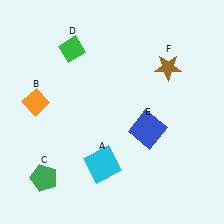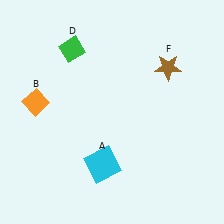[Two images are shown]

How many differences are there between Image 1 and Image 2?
There are 2 differences between the two images.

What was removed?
The blue square (E), the green pentagon (C) were removed in Image 2.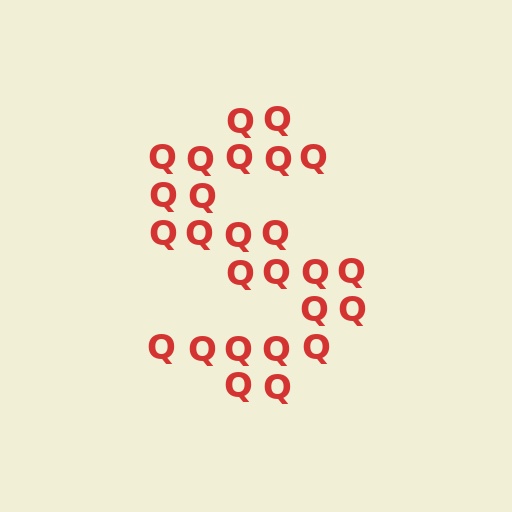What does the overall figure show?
The overall figure shows the letter S.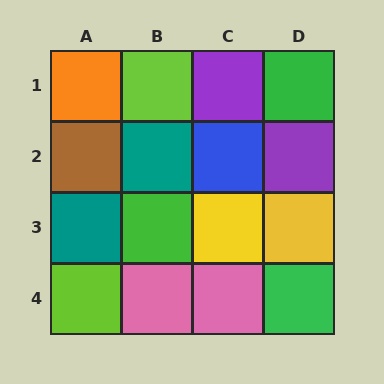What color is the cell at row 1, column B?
Lime.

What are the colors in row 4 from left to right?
Lime, pink, pink, green.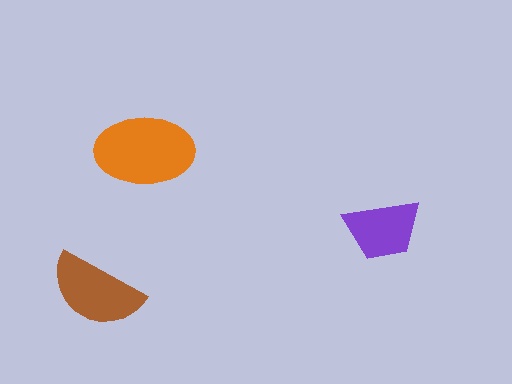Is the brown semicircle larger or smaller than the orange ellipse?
Smaller.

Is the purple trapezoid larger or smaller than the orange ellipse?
Smaller.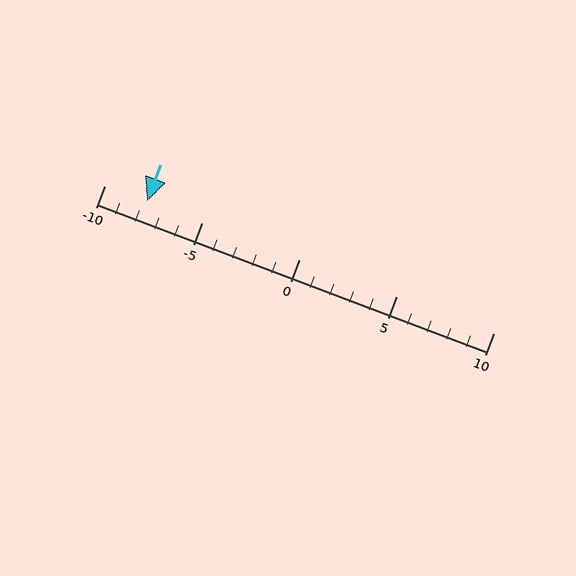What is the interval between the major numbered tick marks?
The major tick marks are spaced 5 units apart.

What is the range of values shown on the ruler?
The ruler shows values from -10 to 10.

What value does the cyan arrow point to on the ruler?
The cyan arrow points to approximately -8.